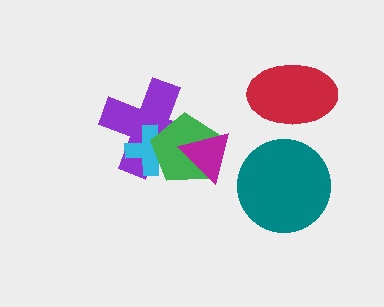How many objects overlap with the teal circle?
0 objects overlap with the teal circle.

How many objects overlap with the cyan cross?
2 objects overlap with the cyan cross.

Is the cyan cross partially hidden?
Yes, it is partially covered by another shape.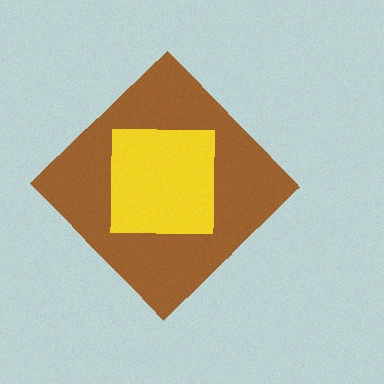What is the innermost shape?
The yellow square.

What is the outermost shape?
The brown diamond.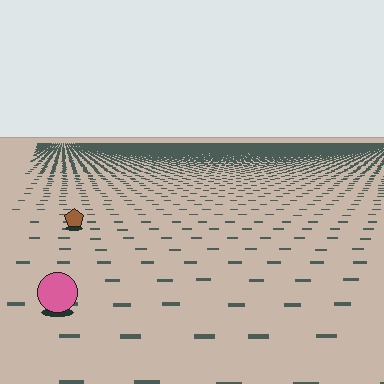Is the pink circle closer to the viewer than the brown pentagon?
Yes. The pink circle is closer — you can tell from the texture gradient: the ground texture is coarser near it.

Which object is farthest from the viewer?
The brown pentagon is farthest from the viewer. It appears smaller and the ground texture around it is denser.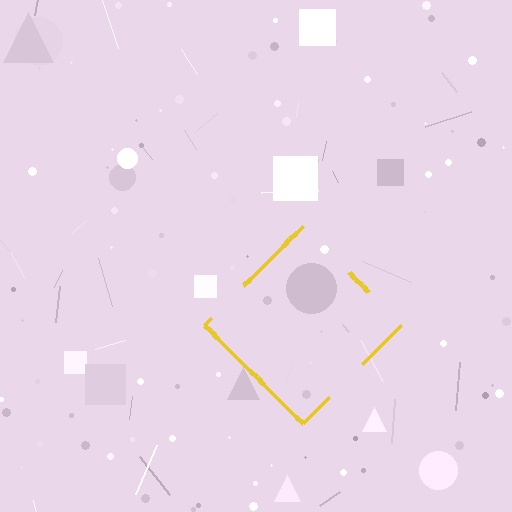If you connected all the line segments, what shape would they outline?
They would outline a diamond.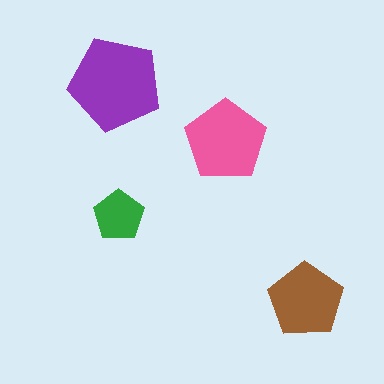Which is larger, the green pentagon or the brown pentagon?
The brown one.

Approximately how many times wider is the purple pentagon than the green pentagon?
About 2 times wider.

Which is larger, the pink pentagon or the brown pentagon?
The pink one.